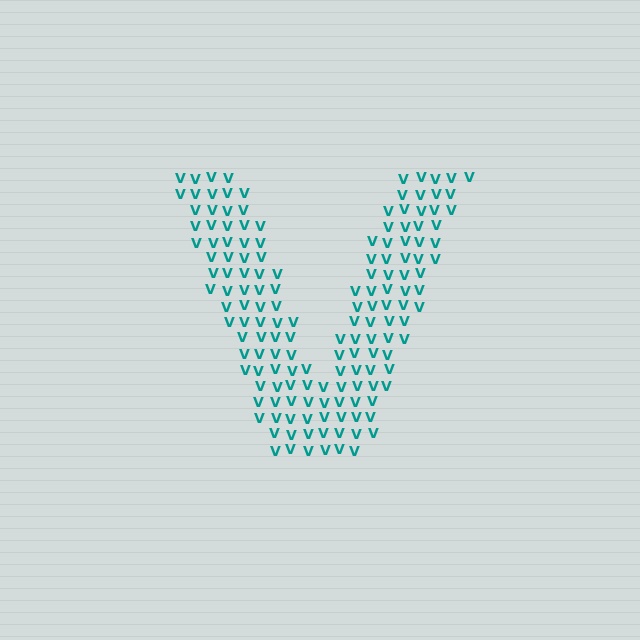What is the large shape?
The large shape is the letter V.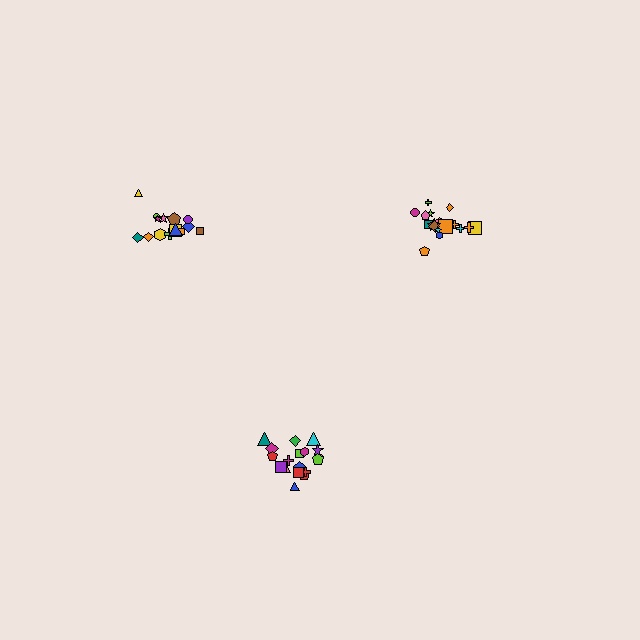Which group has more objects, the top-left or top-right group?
The top-right group.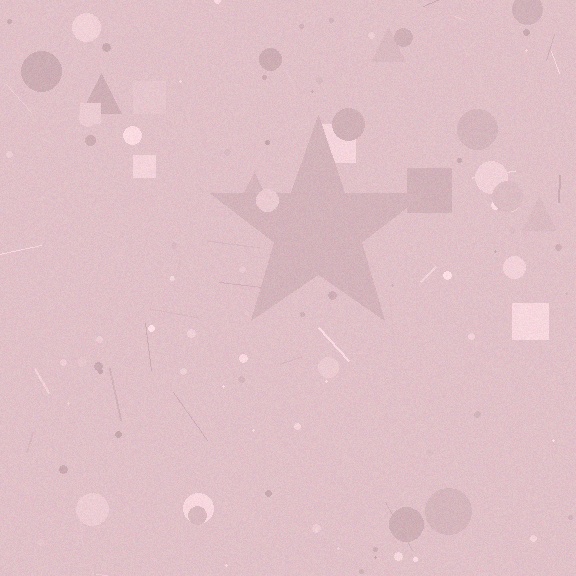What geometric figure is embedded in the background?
A star is embedded in the background.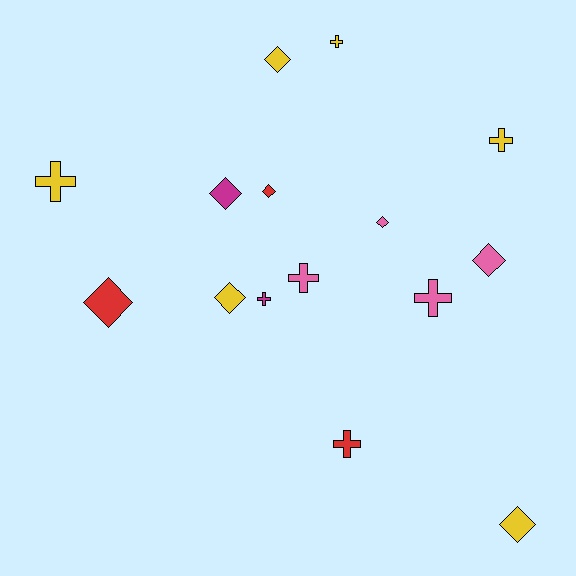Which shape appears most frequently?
Diamond, with 8 objects.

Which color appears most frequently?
Yellow, with 6 objects.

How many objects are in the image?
There are 15 objects.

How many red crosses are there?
There is 1 red cross.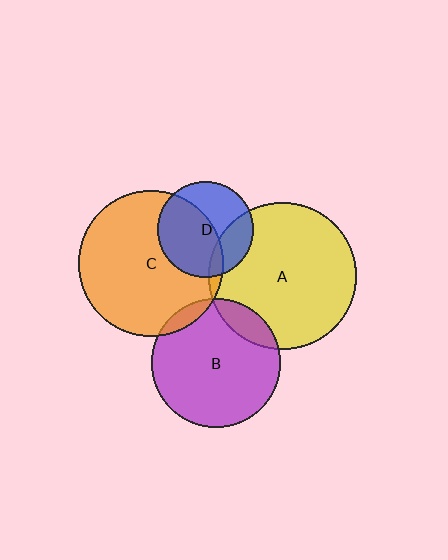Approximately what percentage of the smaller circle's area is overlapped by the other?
Approximately 55%.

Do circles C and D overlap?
Yes.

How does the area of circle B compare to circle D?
Approximately 1.8 times.